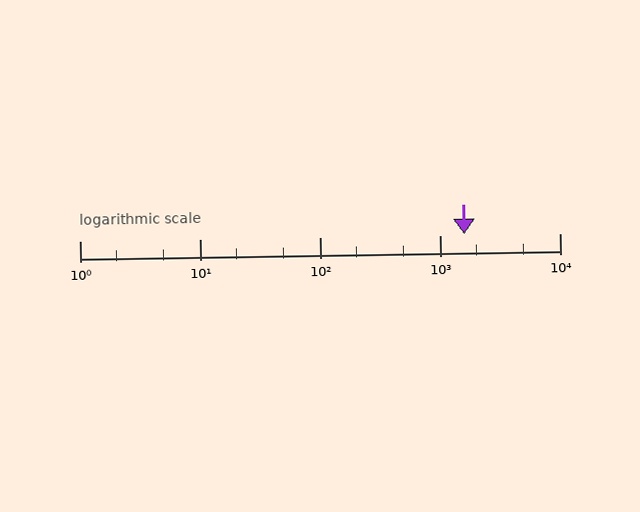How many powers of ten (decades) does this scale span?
The scale spans 4 decades, from 1 to 10000.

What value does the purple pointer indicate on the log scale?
The pointer indicates approximately 1600.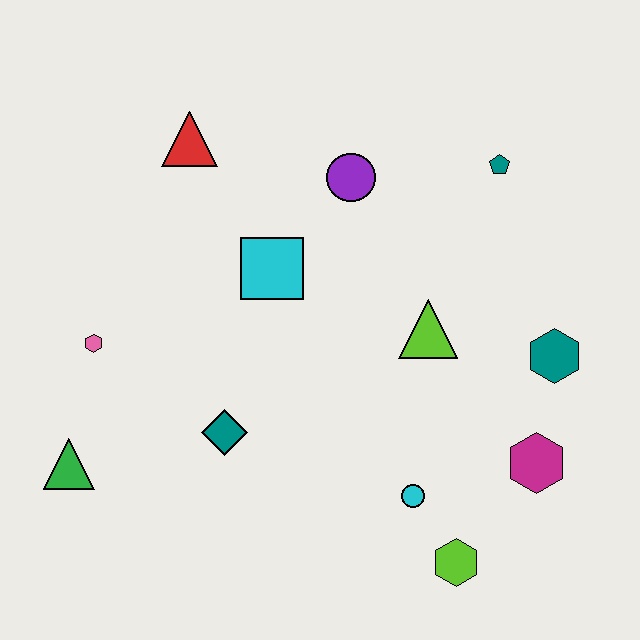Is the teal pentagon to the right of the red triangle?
Yes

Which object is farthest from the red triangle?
The lime hexagon is farthest from the red triangle.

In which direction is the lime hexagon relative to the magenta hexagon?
The lime hexagon is below the magenta hexagon.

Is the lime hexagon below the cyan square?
Yes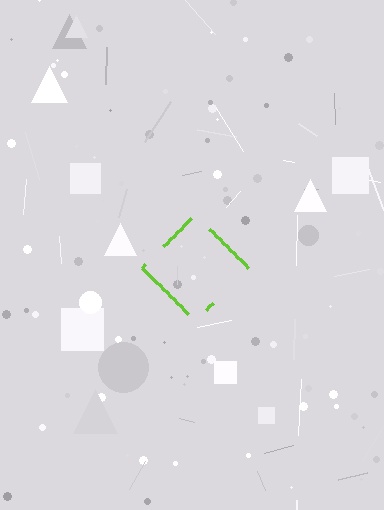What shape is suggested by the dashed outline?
The dashed outline suggests a diamond.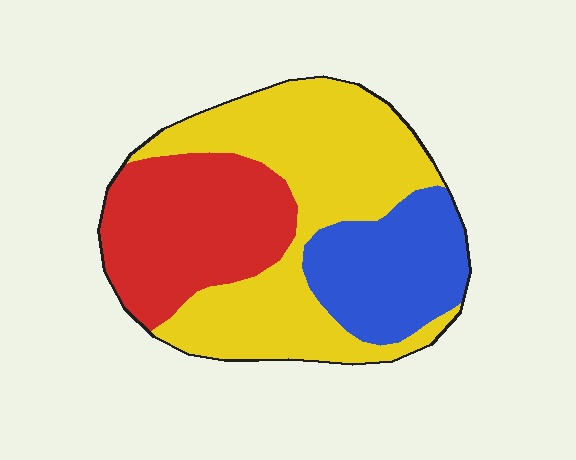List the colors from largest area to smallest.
From largest to smallest: yellow, red, blue.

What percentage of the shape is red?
Red covers 30% of the shape.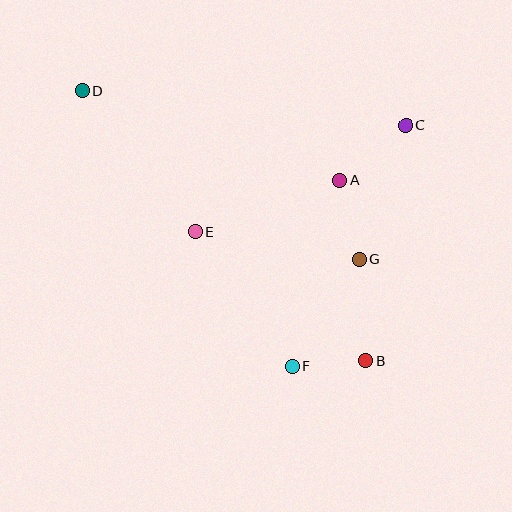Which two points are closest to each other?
Points B and F are closest to each other.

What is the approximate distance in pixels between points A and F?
The distance between A and F is approximately 192 pixels.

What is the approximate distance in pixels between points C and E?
The distance between C and E is approximately 236 pixels.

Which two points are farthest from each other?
Points B and D are farthest from each other.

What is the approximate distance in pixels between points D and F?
The distance between D and F is approximately 346 pixels.